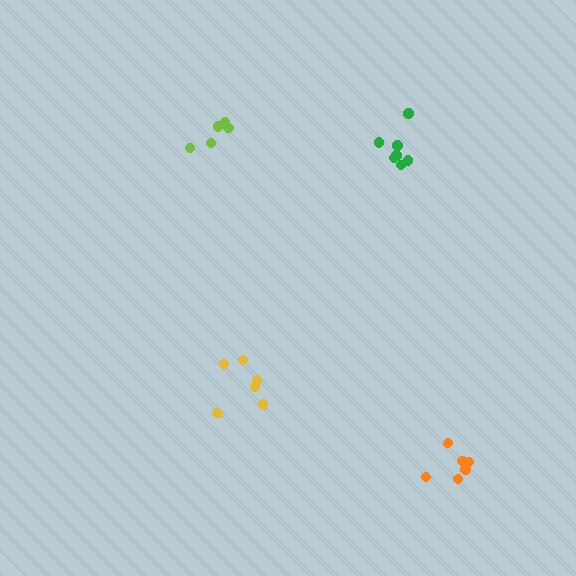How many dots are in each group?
Group 1: 5 dots, Group 2: 6 dots, Group 3: 7 dots, Group 4: 6 dots (24 total).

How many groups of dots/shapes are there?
There are 4 groups.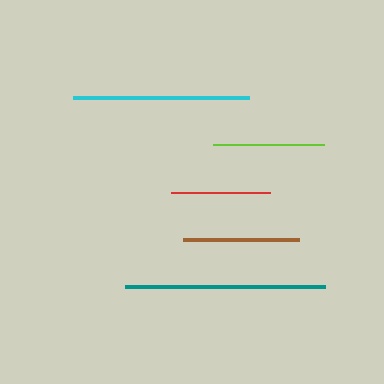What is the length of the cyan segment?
The cyan segment is approximately 176 pixels long.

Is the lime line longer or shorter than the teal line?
The teal line is longer than the lime line.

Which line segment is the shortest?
The red line is the shortest at approximately 100 pixels.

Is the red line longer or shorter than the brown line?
The brown line is longer than the red line.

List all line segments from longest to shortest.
From longest to shortest: teal, cyan, brown, lime, red.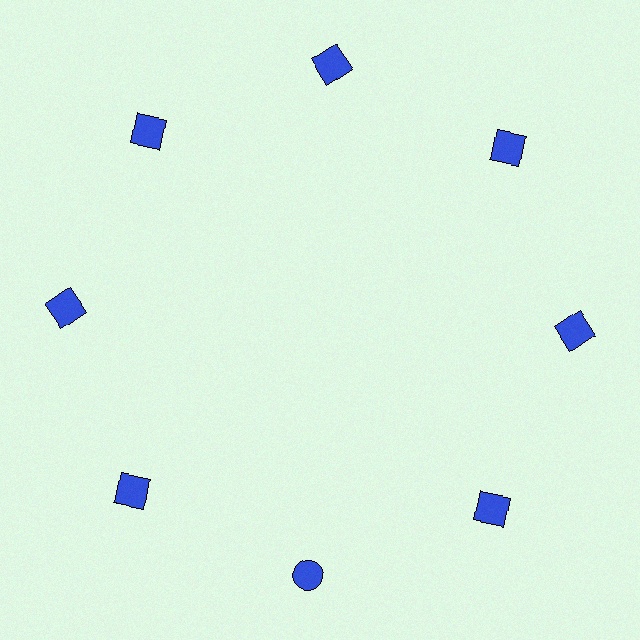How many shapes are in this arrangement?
There are 8 shapes arranged in a ring pattern.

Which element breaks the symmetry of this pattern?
The blue circle at roughly the 6 o'clock position breaks the symmetry. All other shapes are blue squares.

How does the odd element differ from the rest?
It has a different shape: circle instead of square.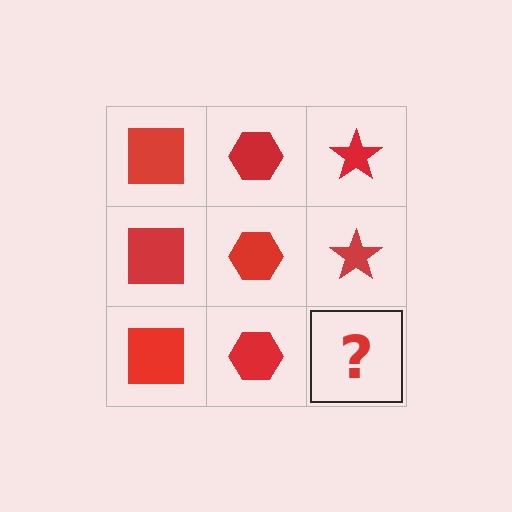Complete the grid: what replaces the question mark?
The question mark should be replaced with a red star.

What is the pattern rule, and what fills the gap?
The rule is that each column has a consistent shape. The gap should be filled with a red star.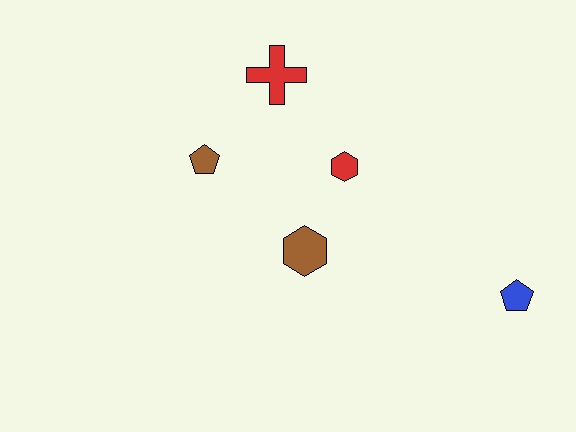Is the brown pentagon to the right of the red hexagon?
No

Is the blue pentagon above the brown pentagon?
No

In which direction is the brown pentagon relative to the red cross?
The brown pentagon is below the red cross.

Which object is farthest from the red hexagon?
The blue pentagon is farthest from the red hexagon.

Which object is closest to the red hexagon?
The brown hexagon is closest to the red hexagon.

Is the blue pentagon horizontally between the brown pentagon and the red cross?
No